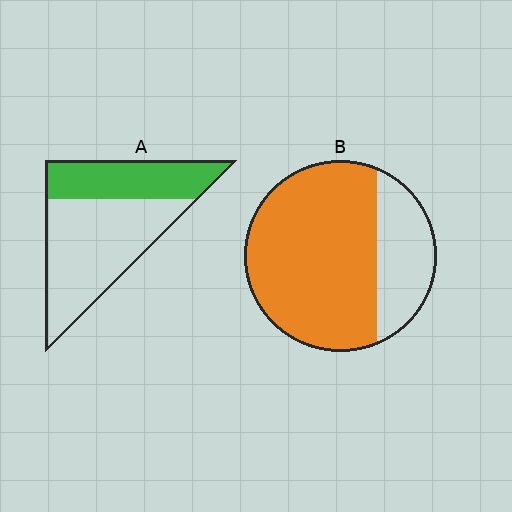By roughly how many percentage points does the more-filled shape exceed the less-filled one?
By roughly 35 percentage points (B over A).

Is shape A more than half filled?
No.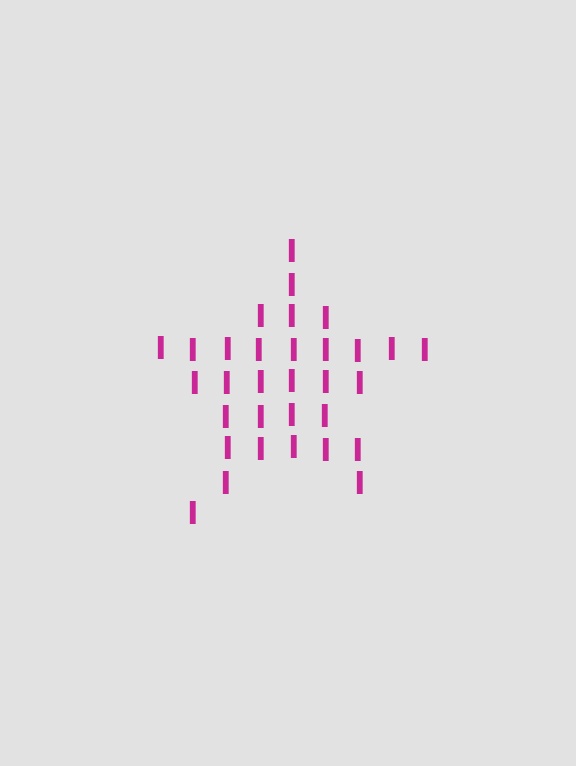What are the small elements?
The small elements are letter I's.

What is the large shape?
The large shape is a star.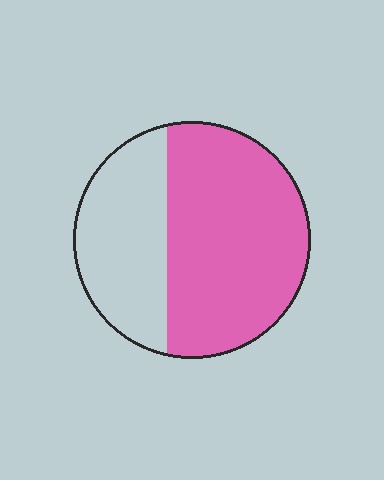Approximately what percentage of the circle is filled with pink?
Approximately 65%.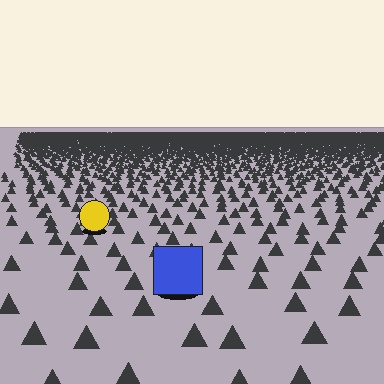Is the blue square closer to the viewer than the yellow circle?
Yes. The blue square is closer — you can tell from the texture gradient: the ground texture is coarser near it.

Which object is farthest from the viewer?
The yellow circle is farthest from the viewer. It appears smaller and the ground texture around it is denser.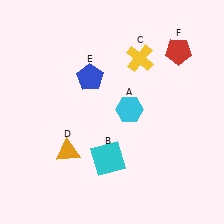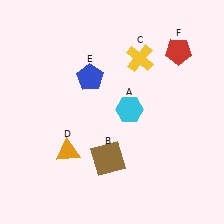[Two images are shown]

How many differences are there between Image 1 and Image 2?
There is 1 difference between the two images.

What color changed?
The square (B) changed from cyan in Image 1 to brown in Image 2.